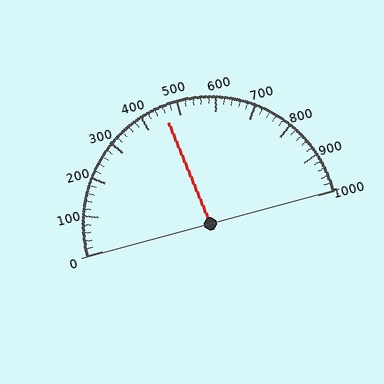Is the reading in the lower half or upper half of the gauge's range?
The reading is in the lower half of the range (0 to 1000).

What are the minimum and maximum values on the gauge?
The gauge ranges from 0 to 1000.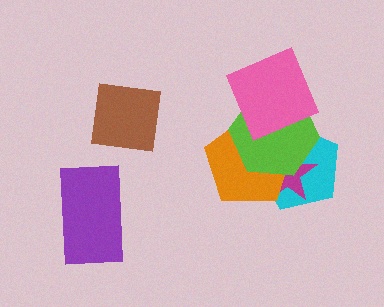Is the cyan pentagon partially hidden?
Yes, it is partially covered by another shape.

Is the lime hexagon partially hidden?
Yes, it is partially covered by another shape.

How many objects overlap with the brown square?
0 objects overlap with the brown square.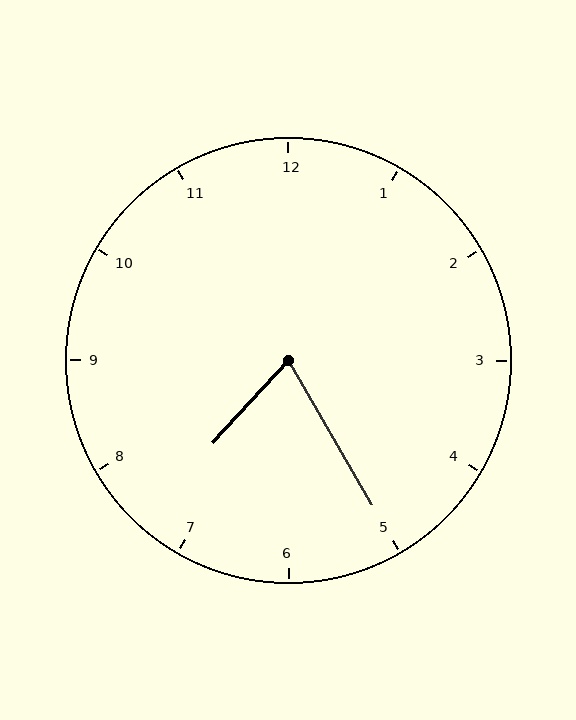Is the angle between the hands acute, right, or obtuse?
It is acute.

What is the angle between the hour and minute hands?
Approximately 72 degrees.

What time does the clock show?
7:25.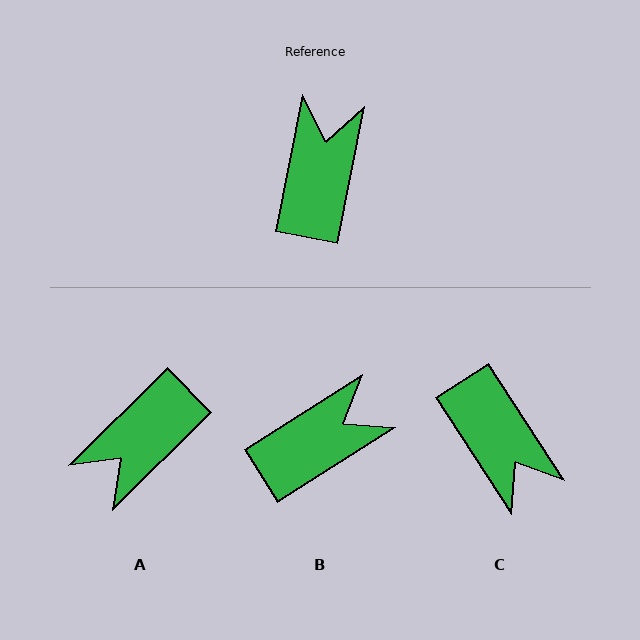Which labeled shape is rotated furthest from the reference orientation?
A, about 146 degrees away.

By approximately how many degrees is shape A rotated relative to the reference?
Approximately 146 degrees counter-clockwise.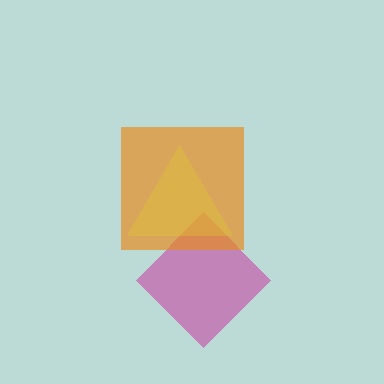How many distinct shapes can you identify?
There are 3 distinct shapes: a magenta diamond, an orange square, a yellow triangle.